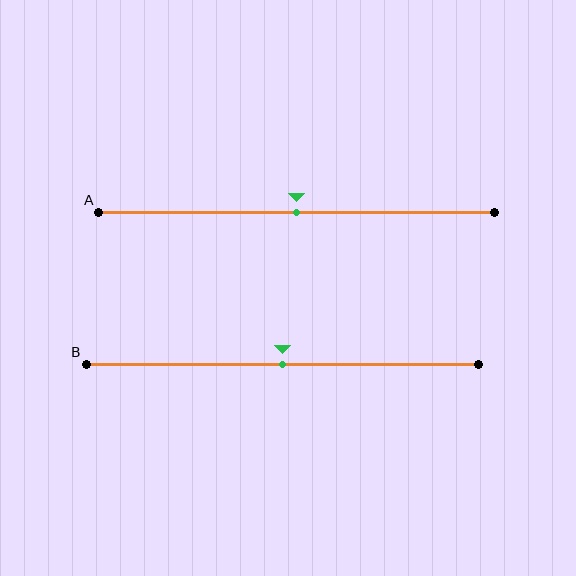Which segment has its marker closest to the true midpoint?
Segment A has its marker closest to the true midpoint.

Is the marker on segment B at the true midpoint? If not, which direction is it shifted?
Yes, the marker on segment B is at the true midpoint.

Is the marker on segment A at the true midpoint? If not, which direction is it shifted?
Yes, the marker on segment A is at the true midpoint.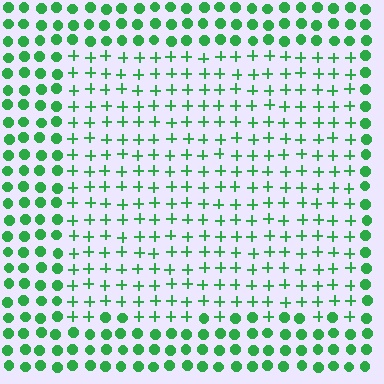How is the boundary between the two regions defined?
The boundary is defined by a change in element shape: plus signs inside vs. circles outside. All elements share the same color and spacing.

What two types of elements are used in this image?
The image uses plus signs inside the rectangle region and circles outside it.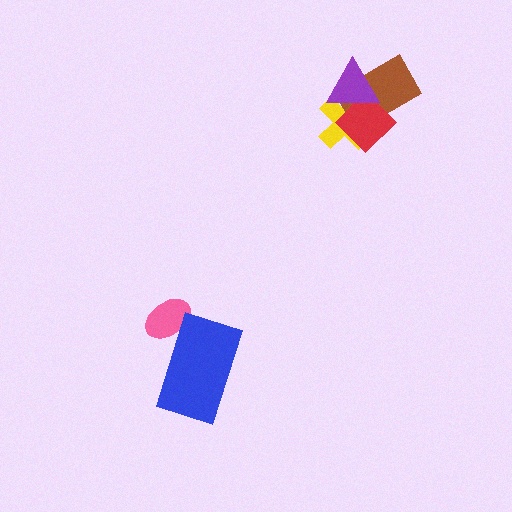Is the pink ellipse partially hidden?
Yes, it is partially covered by another shape.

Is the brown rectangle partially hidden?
Yes, it is partially covered by another shape.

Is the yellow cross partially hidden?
Yes, it is partially covered by another shape.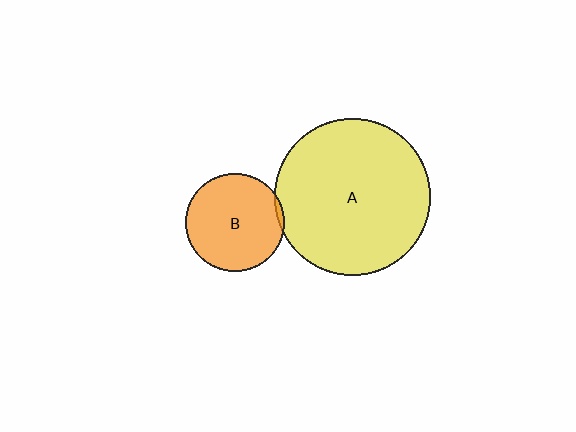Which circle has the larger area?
Circle A (yellow).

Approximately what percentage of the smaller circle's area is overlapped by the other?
Approximately 5%.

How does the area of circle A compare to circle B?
Approximately 2.5 times.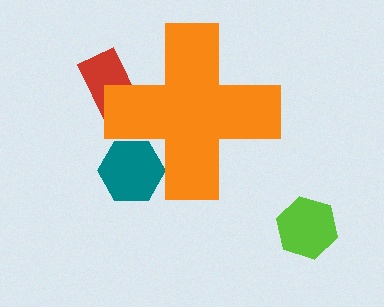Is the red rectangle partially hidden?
Yes, the red rectangle is partially hidden behind the orange cross.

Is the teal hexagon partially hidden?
Yes, the teal hexagon is partially hidden behind the orange cross.